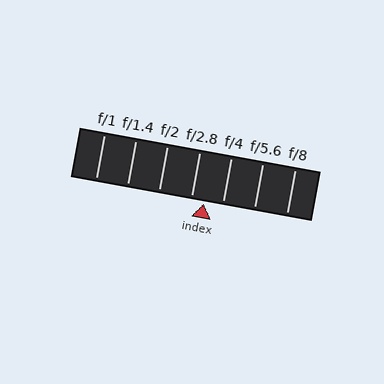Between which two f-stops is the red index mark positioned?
The index mark is between f/2.8 and f/4.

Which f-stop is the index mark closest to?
The index mark is closest to f/2.8.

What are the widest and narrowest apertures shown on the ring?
The widest aperture shown is f/1 and the narrowest is f/8.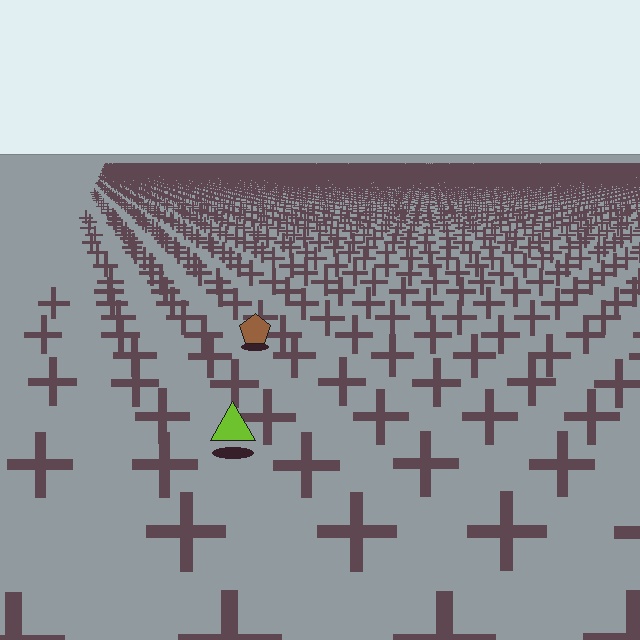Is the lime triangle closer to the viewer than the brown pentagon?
Yes. The lime triangle is closer — you can tell from the texture gradient: the ground texture is coarser near it.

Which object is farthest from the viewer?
The brown pentagon is farthest from the viewer. It appears smaller and the ground texture around it is denser.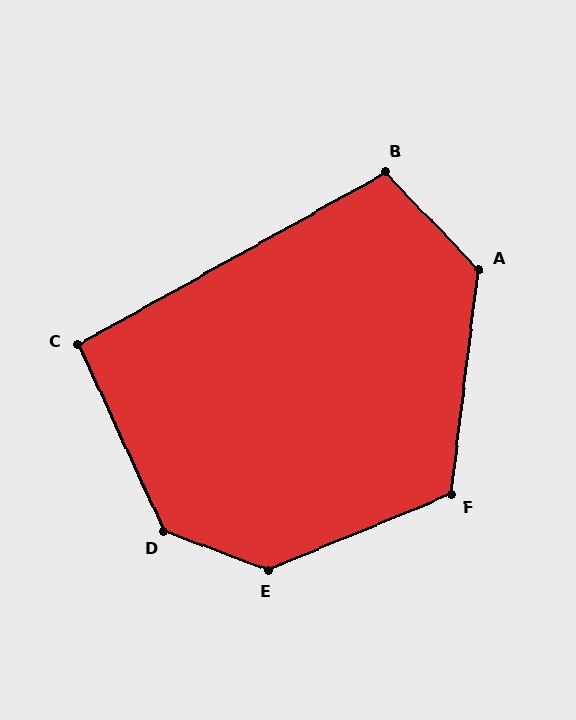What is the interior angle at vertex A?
Approximately 129 degrees (obtuse).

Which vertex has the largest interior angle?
E, at approximately 137 degrees.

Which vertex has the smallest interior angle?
C, at approximately 94 degrees.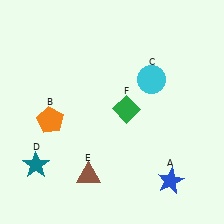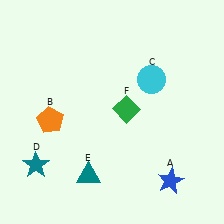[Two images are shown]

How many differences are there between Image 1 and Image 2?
There is 1 difference between the two images.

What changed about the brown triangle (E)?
In Image 1, E is brown. In Image 2, it changed to teal.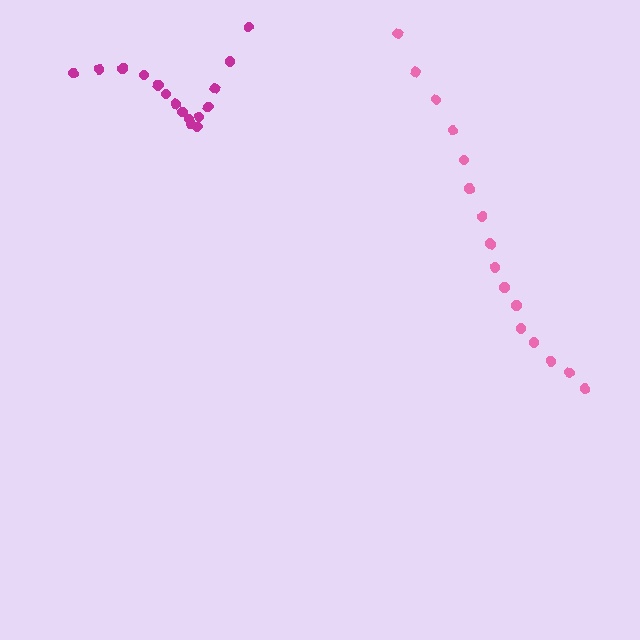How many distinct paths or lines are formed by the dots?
There are 2 distinct paths.